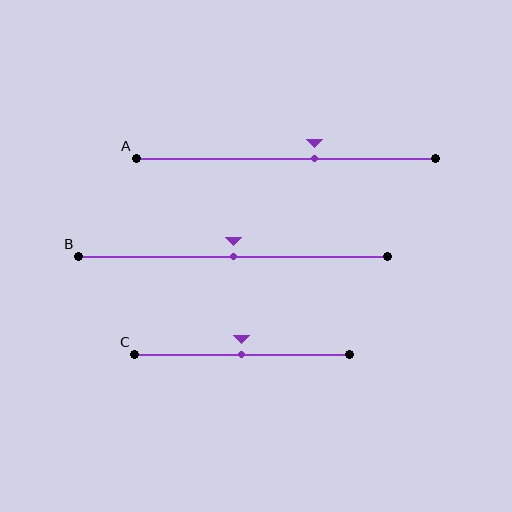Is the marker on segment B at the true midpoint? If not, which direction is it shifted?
Yes, the marker on segment B is at the true midpoint.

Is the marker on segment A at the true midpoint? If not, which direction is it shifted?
No, the marker on segment A is shifted to the right by about 10% of the segment length.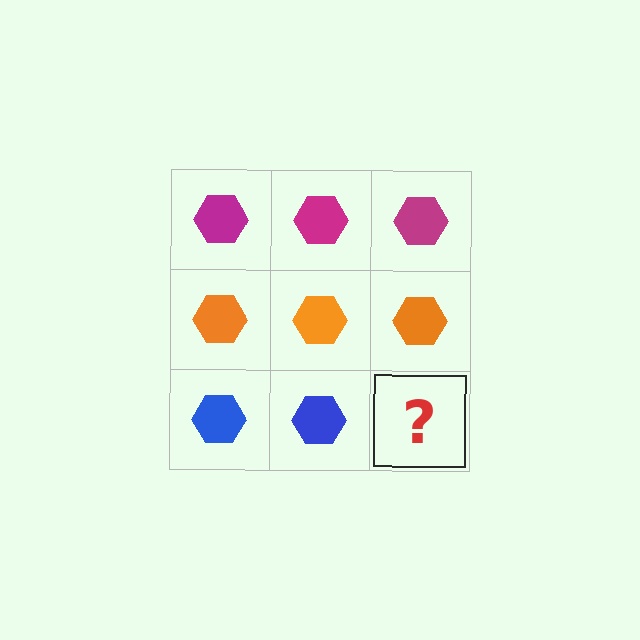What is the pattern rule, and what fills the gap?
The rule is that each row has a consistent color. The gap should be filled with a blue hexagon.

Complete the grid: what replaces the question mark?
The question mark should be replaced with a blue hexagon.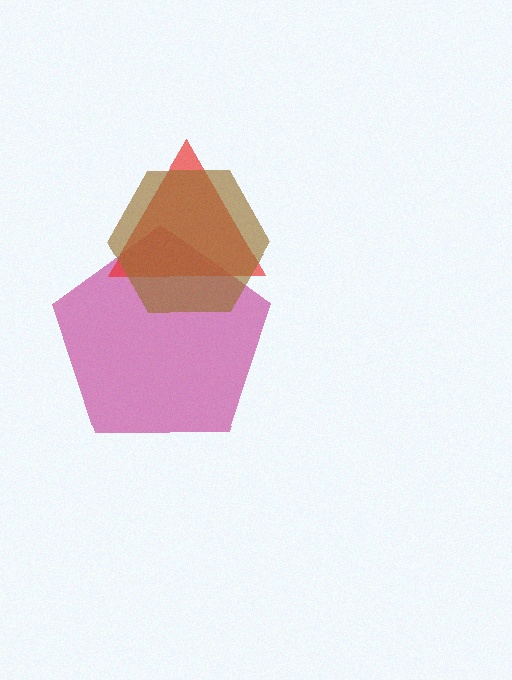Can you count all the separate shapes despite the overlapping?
Yes, there are 3 separate shapes.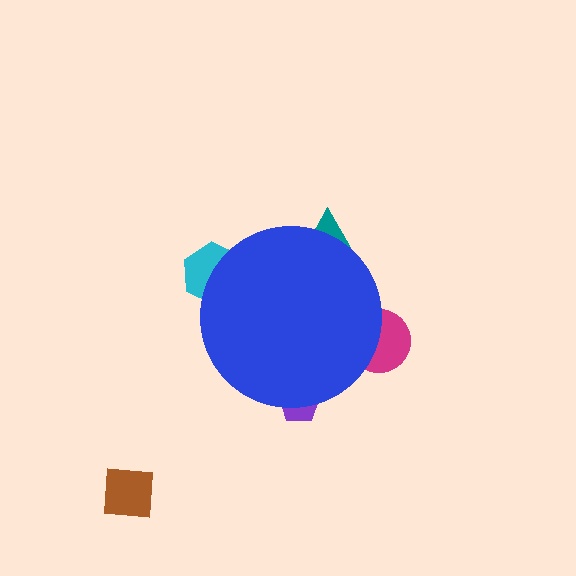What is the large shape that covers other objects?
A blue circle.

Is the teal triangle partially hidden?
Yes, the teal triangle is partially hidden behind the blue circle.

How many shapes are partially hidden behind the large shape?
4 shapes are partially hidden.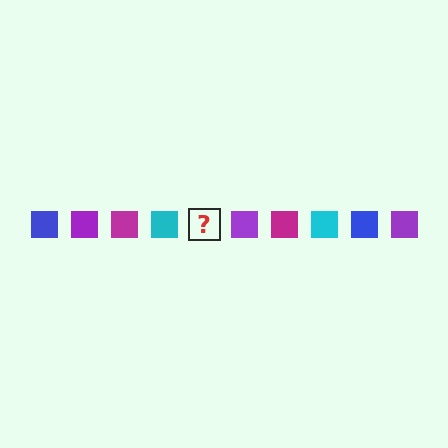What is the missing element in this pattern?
The missing element is a blue square.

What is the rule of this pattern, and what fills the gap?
The rule is that the pattern cycles through blue, purple, magenta, cyan squares. The gap should be filled with a blue square.